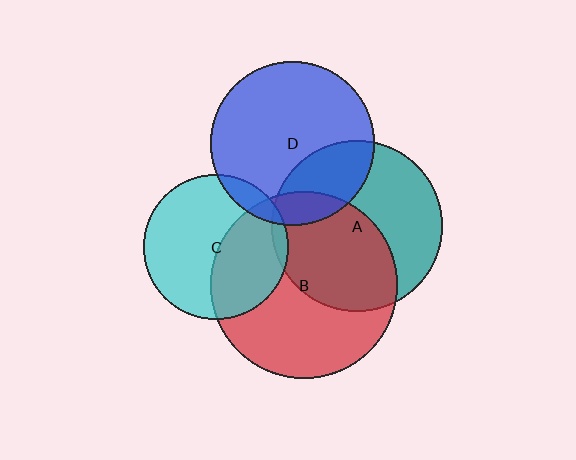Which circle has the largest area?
Circle B (red).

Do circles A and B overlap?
Yes.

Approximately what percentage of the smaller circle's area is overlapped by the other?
Approximately 50%.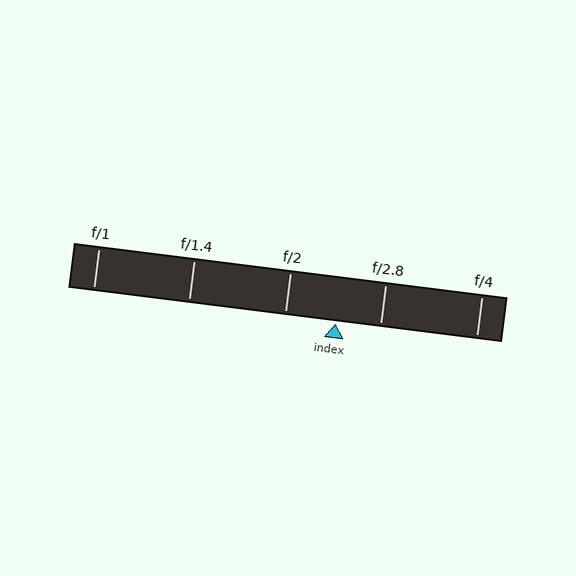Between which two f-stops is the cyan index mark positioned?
The index mark is between f/2 and f/2.8.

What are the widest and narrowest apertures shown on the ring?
The widest aperture shown is f/1 and the narrowest is f/4.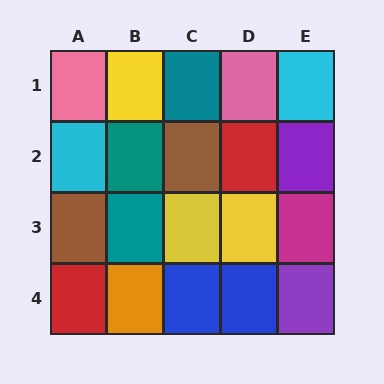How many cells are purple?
2 cells are purple.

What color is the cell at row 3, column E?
Magenta.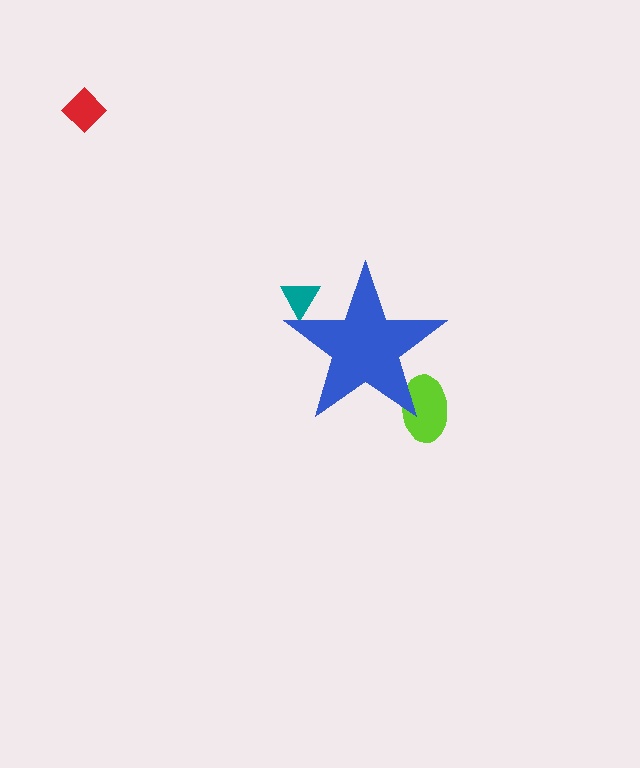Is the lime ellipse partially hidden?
Yes, the lime ellipse is partially hidden behind the blue star.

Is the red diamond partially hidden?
No, the red diamond is fully visible.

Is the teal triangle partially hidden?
Yes, the teal triangle is partially hidden behind the blue star.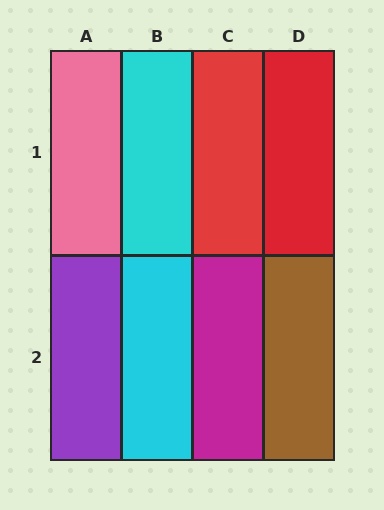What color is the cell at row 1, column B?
Cyan.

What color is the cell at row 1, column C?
Red.